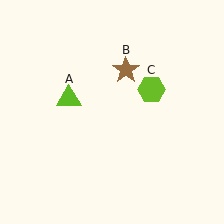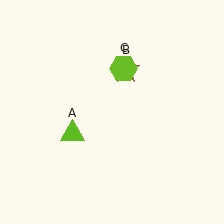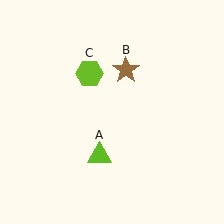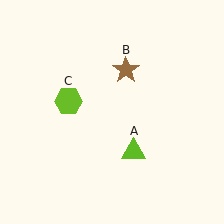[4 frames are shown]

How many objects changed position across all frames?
2 objects changed position: lime triangle (object A), lime hexagon (object C).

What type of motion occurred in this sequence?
The lime triangle (object A), lime hexagon (object C) rotated counterclockwise around the center of the scene.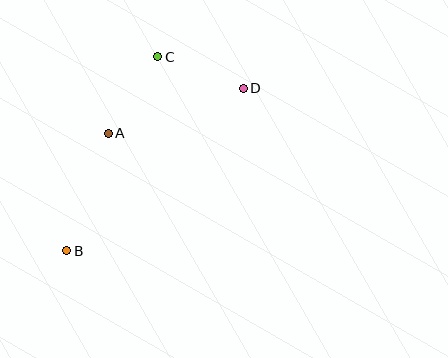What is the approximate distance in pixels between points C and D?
The distance between C and D is approximately 91 pixels.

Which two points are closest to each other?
Points A and C are closest to each other.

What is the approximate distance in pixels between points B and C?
The distance between B and C is approximately 214 pixels.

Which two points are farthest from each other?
Points B and D are farthest from each other.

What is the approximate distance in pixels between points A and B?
The distance between A and B is approximately 125 pixels.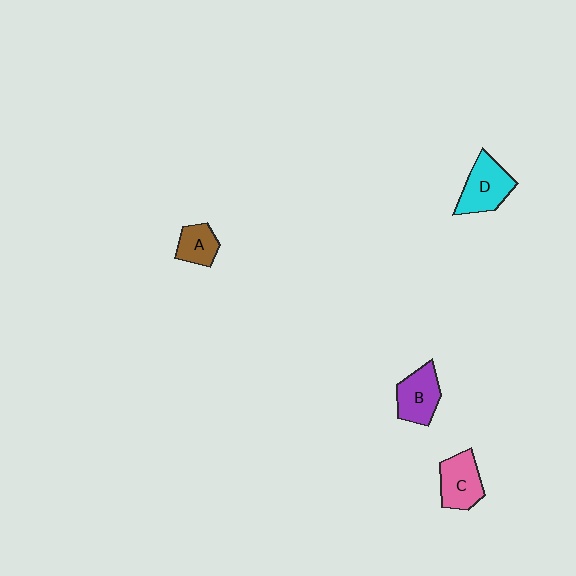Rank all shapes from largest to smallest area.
From largest to smallest: D (cyan), C (pink), B (purple), A (brown).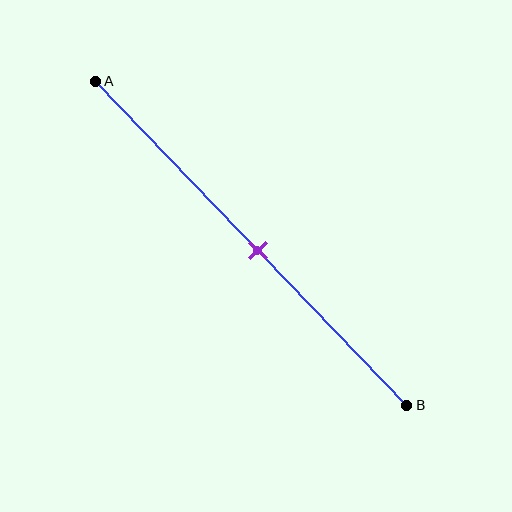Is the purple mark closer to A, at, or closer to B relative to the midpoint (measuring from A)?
The purple mark is approximately at the midpoint of segment AB.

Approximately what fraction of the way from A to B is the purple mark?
The purple mark is approximately 50% of the way from A to B.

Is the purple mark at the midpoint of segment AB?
Yes, the mark is approximately at the midpoint.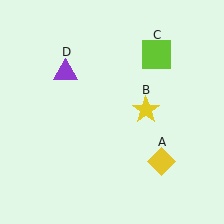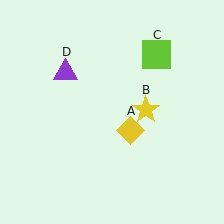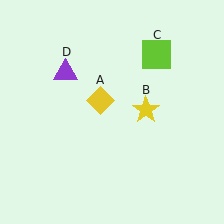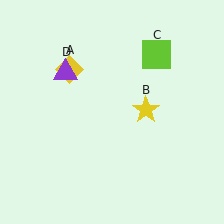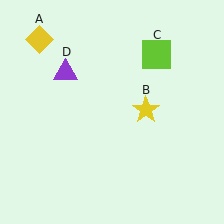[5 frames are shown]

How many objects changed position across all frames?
1 object changed position: yellow diamond (object A).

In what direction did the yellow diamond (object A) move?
The yellow diamond (object A) moved up and to the left.